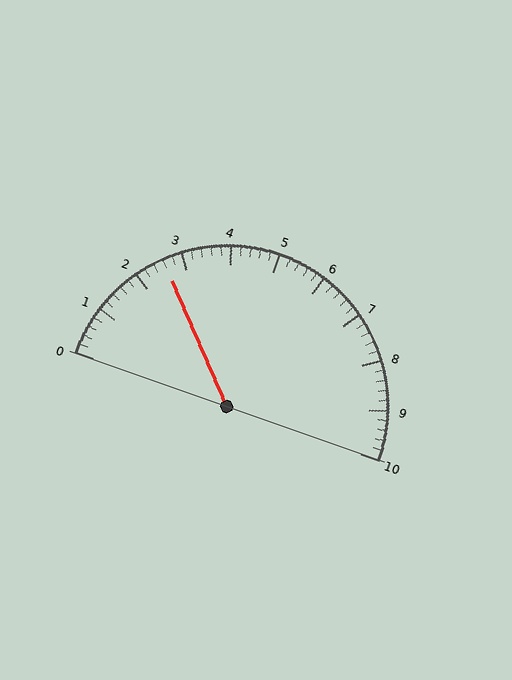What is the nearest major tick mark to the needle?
The nearest major tick mark is 3.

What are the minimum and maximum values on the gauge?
The gauge ranges from 0 to 10.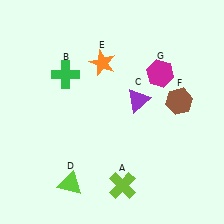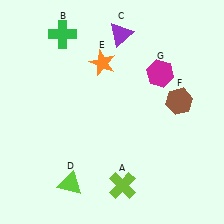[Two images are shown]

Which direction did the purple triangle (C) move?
The purple triangle (C) moved up.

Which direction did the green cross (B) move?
The green cross (B) moved up.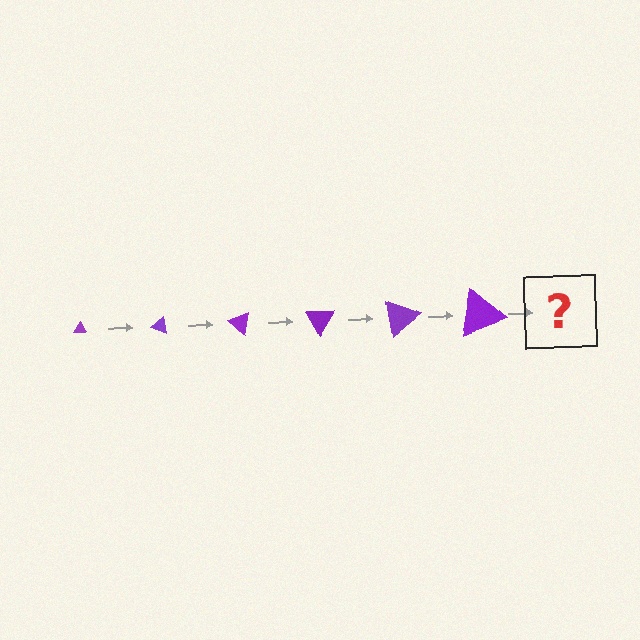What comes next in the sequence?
The next element should be a triangle, larger than the previous one and rotated 120 degrees from the start.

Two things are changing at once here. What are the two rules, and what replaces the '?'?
The two rules are that the triangle grows larger each step and it rotates 20 degrees each step. The '?' should be a triangle, larger than the previous one and rotated 120 degrees from the start.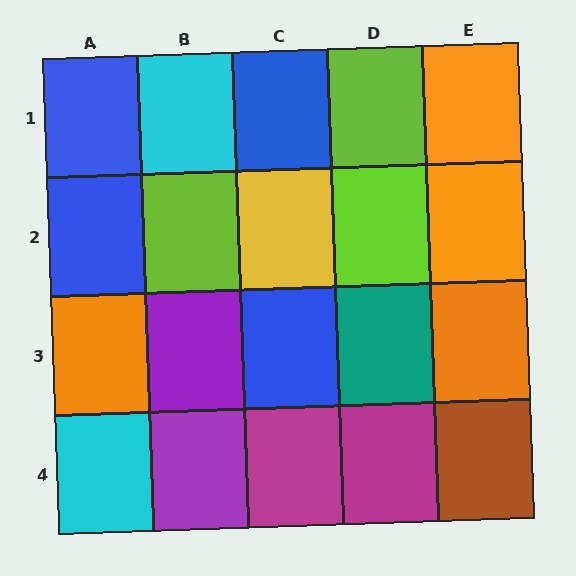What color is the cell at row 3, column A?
Orange.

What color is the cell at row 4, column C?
Magenta.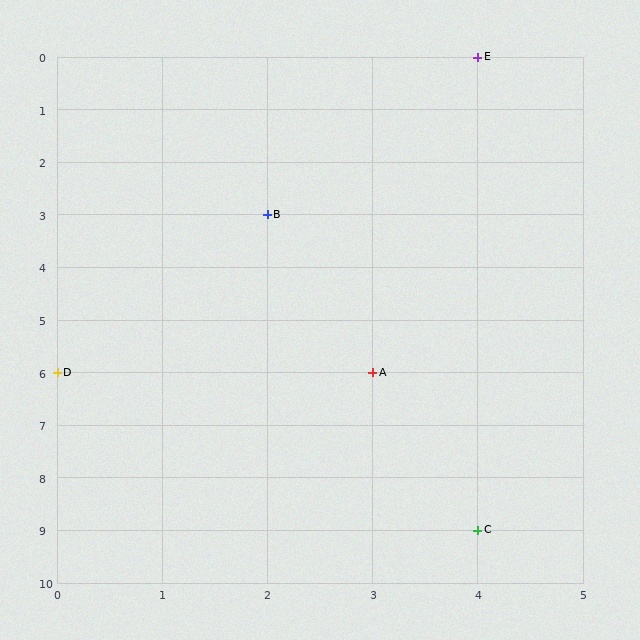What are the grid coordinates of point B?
Point B is at grid coordinates (2, 3).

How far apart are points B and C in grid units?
Points B and C are 2 columns and 6 rows apart (about 6.3 grid units diagonally).